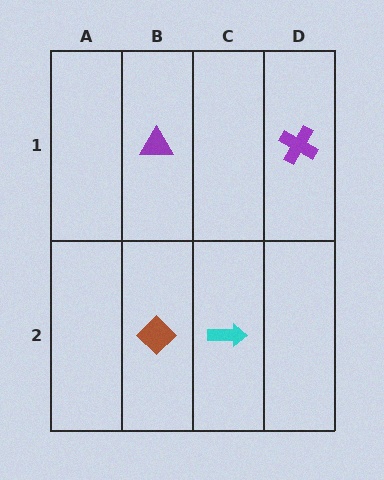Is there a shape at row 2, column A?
No, that cell is empty.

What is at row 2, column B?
A brown diamond.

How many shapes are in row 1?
2 shapes.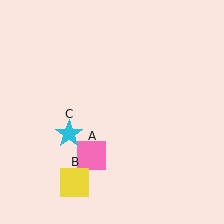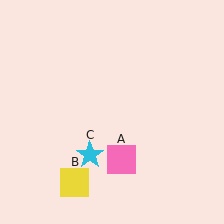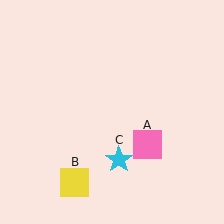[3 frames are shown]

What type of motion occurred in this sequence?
The pink square (object A), cyan star (object C) rotated counterclockwise around the center of the scene.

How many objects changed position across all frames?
2 objects changed position: pink square (object A), cyan star (object C).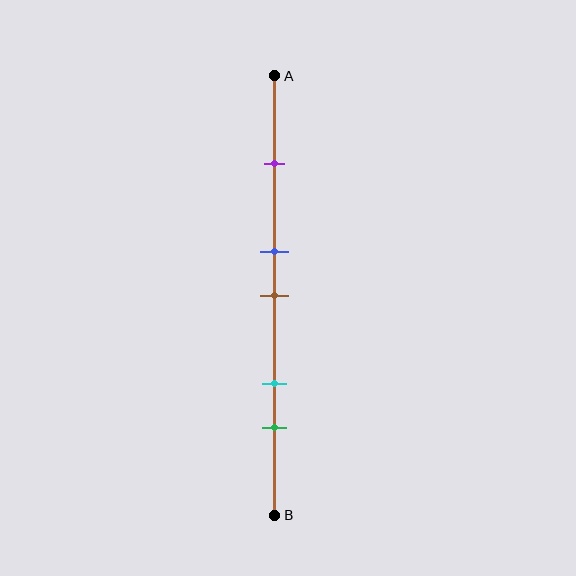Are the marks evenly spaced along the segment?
No, the marks are not evenly spaced.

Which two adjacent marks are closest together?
The blue and brown marks are the closest adjacent pair.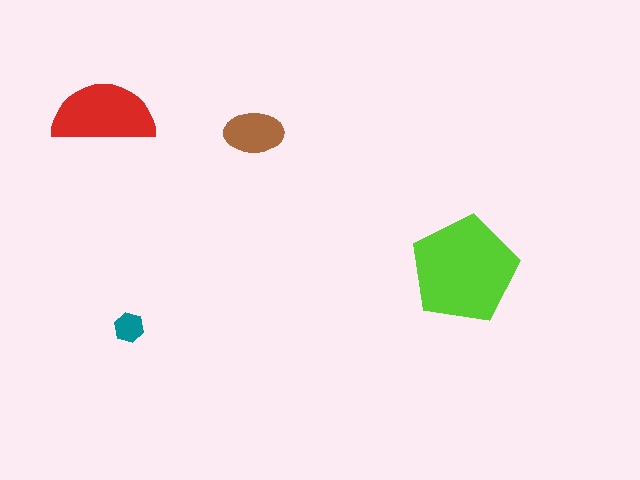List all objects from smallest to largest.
The teal hexagon, the brown ellipse, the red semicircle, the lime pentagon.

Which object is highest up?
The red semicircle is topmost.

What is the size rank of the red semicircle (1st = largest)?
2nd.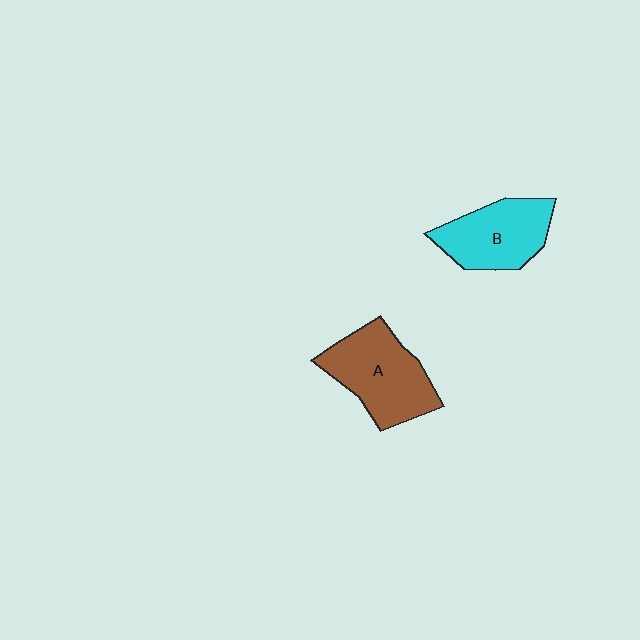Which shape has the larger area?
Shape A (brown).